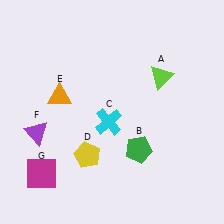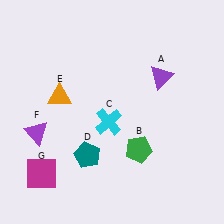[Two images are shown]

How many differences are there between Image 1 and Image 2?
There are 2 differences between the two images.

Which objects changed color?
A changed from lime to purple. D changed from yellow to teal.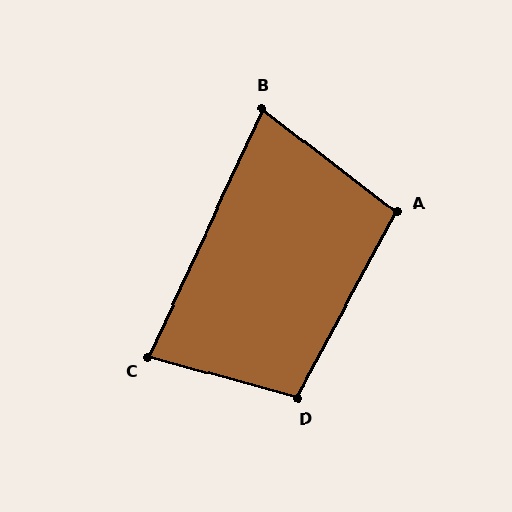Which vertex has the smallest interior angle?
B, at approximately 77 degrees.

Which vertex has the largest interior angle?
D, at approximately 103 degrees.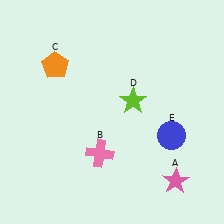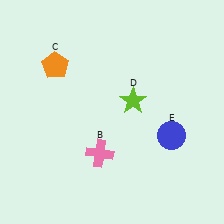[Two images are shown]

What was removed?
The pink star (A) was removed in Image 2.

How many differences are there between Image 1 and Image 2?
There is 1 difference between the two images.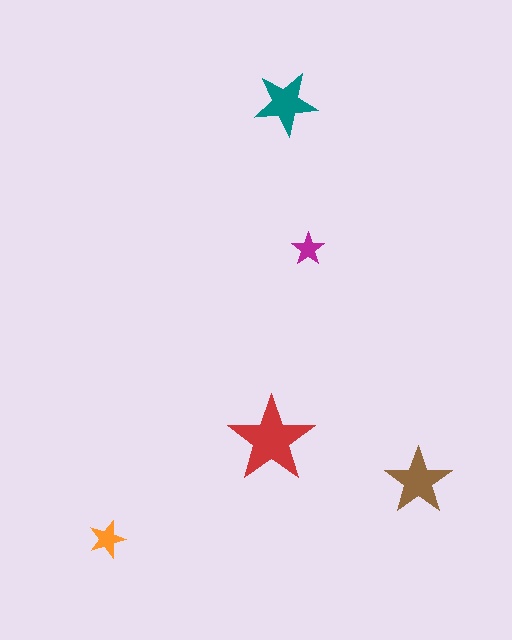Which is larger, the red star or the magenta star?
The red one.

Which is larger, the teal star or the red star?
The red one.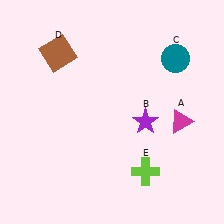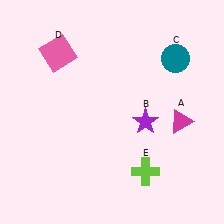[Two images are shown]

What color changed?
The square (D) changed from brown in Image 1 to pink in Image 2.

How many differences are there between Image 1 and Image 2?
There is 1 difference between the two images.